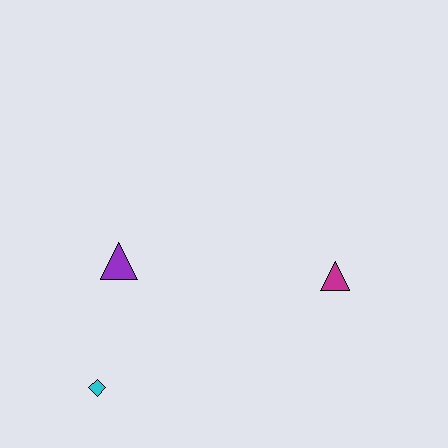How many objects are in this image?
There are 3 objects.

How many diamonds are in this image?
There is 1 diamond.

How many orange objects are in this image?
There are no orange objects.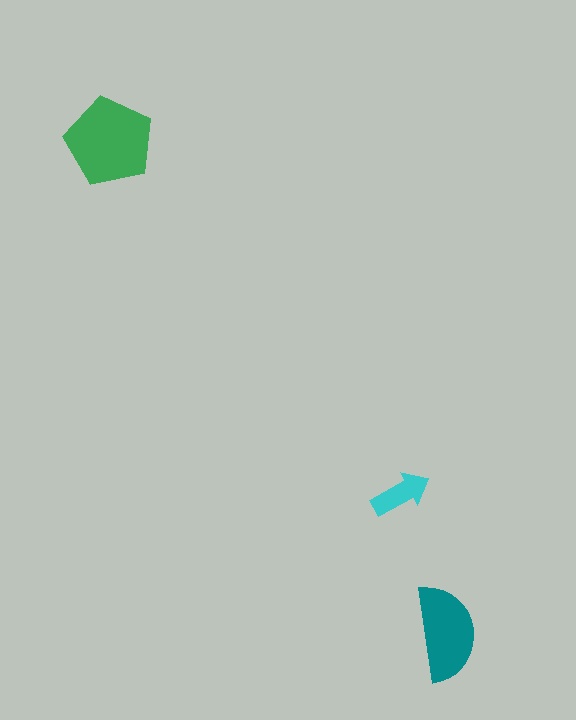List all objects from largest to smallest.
The green pentagon, the teal semicircle, the cyan arrow.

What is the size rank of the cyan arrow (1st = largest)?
3rd.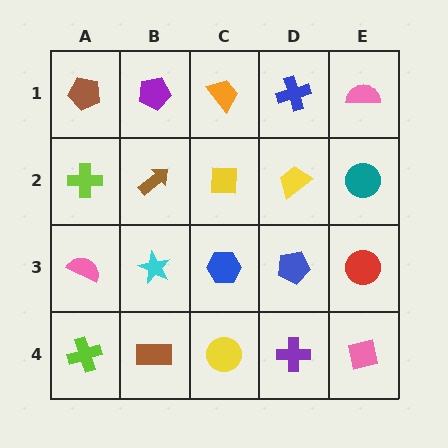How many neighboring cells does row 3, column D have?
4.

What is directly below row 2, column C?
A blue hexagon.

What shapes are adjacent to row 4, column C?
A blue hexagon (row 3, column C), a brown rectangle (row 4, column B), a purple cross (row 4, column D).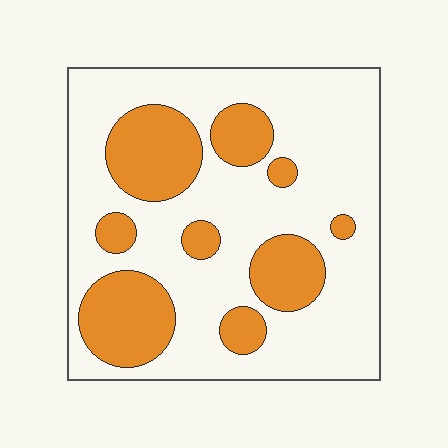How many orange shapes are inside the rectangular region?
9.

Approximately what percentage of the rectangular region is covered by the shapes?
Approximately 30%.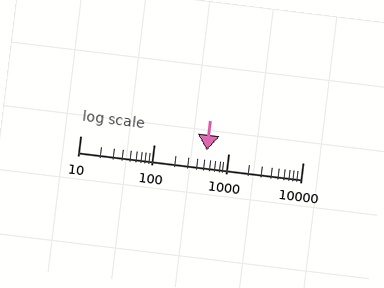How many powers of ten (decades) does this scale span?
The scale spans 3 decades, from 10 to 10000.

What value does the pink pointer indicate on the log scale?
The pointer indicates approximately 510.